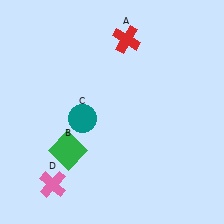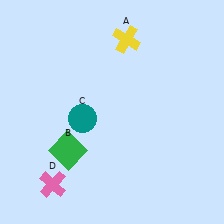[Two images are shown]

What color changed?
The cross (A) changed from red in Image 1 to yellow in Image 2.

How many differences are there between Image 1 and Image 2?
There is 1 difference between the two images.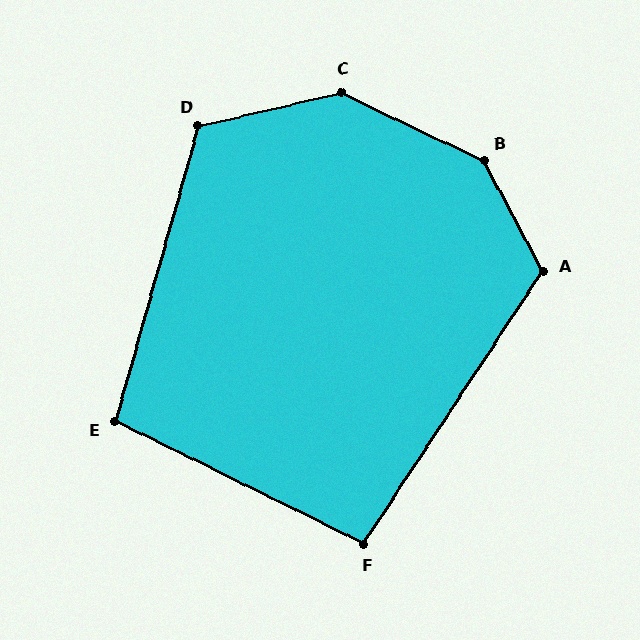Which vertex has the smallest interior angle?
F, at approximately 97 degrees.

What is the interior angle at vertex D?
Approximately 119 degrees (obtuse).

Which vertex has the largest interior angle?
B, at approximately 144 degrees.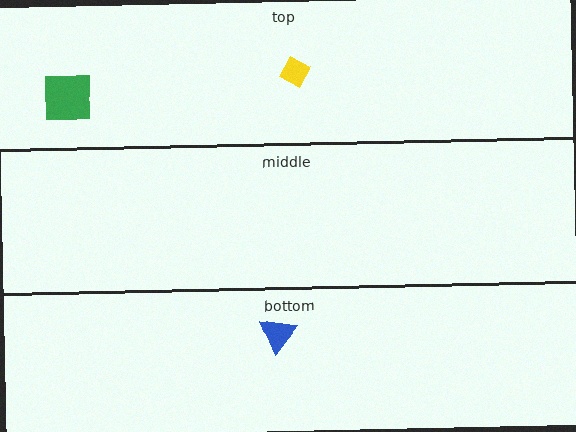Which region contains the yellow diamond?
The top region.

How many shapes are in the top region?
2.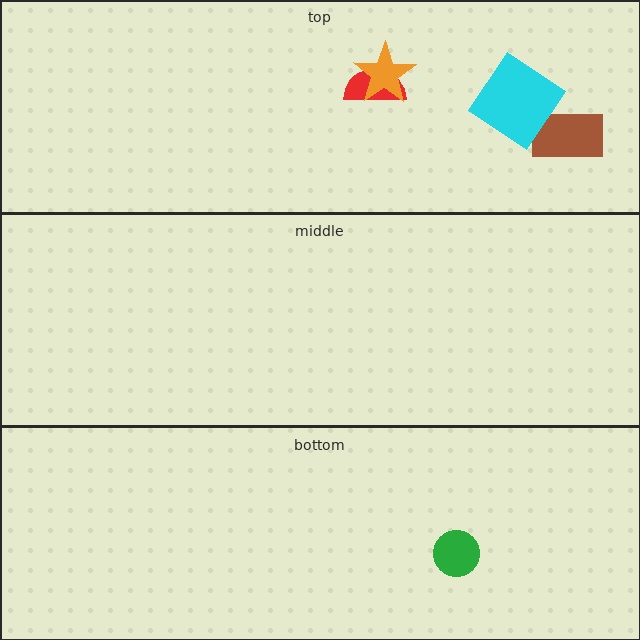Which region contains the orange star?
The top region.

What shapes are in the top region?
The red semicircle, the brown rectangle, the cyan diamond, the orange star.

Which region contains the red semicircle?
The top region.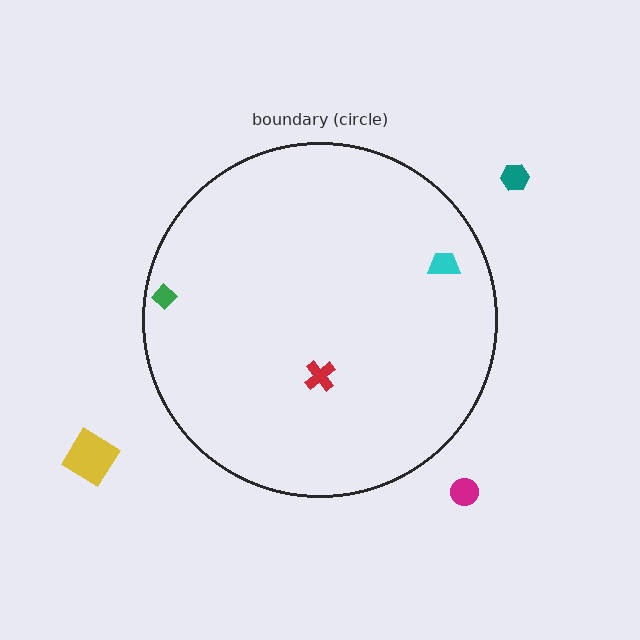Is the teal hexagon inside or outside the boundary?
Outside.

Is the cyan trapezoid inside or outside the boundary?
Inside.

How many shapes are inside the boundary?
3 inside, 3 outside.